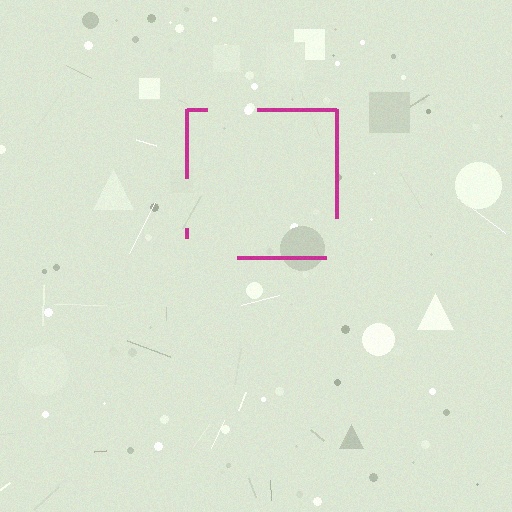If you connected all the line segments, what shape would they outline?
They would outline a square.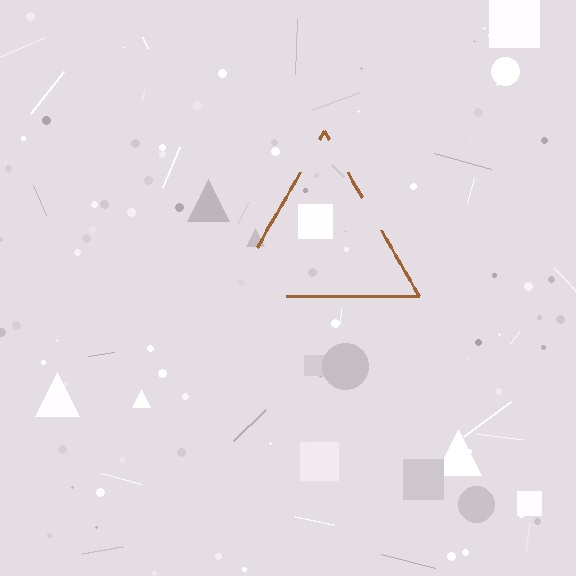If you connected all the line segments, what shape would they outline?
They would outline a triangle.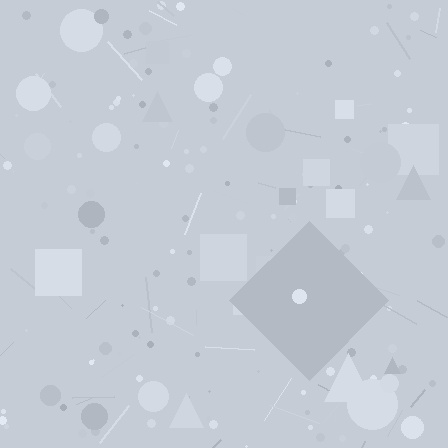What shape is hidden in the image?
A diamond is hidden in the image.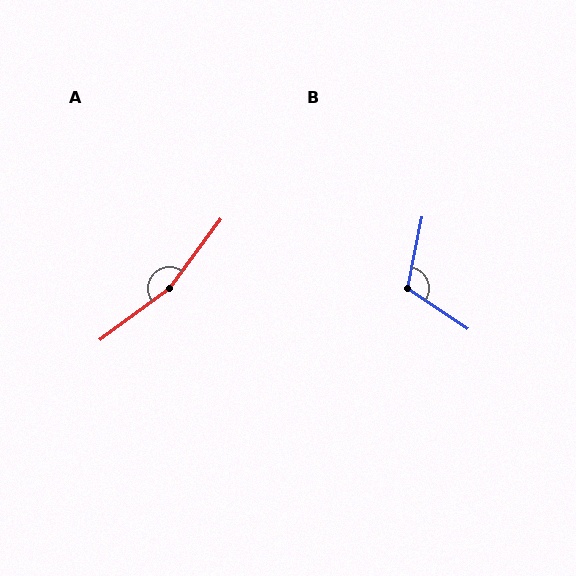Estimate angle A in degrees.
Approximately 163 degrees.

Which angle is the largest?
A, at approximately 163 degrees.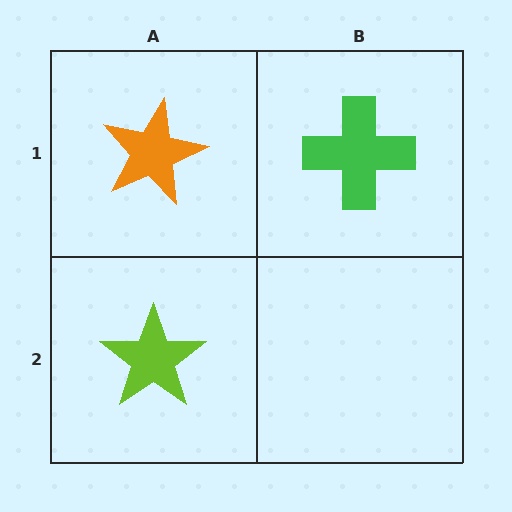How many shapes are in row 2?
1 shape.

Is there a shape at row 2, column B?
No, that cell is empty.